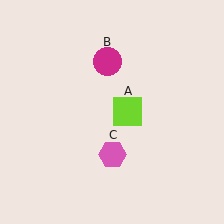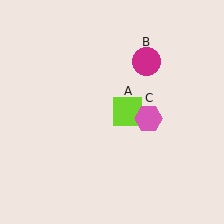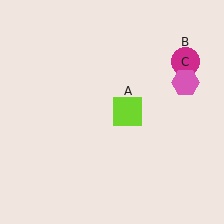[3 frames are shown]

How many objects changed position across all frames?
2 objects changed position: magenta circle (object B), pink hexagon (object C).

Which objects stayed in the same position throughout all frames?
Lime square (object A) remained stationary.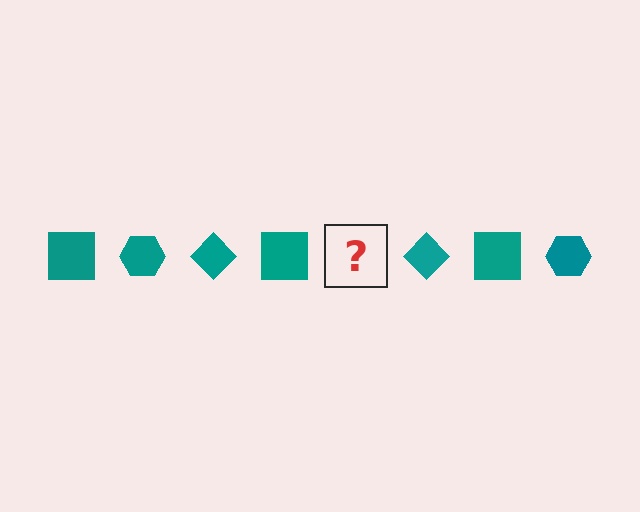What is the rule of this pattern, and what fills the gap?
The rule is that the pattern cycles through square, hexagon, diamond shapes in teal. The gap should be filled with a teal hexagon.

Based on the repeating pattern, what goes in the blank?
The blank should be a teal hexagon.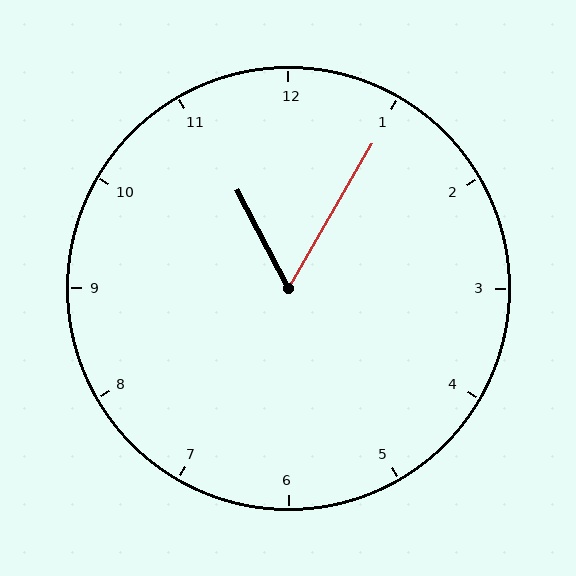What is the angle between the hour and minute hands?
Approximately 58 degrees.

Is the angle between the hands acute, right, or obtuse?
It is acute.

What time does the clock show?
11:05.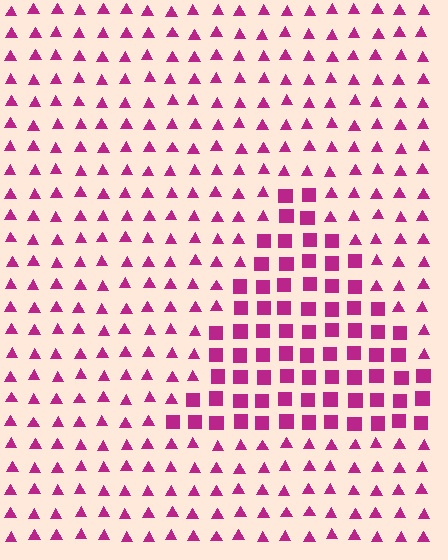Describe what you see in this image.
The image is filled with small magenta elements arranged in a uniform grid. A triangle-shaped region contains squares, while the surrounding area contains triangles. The boundary is defined purely by the change in element shape.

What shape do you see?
I see a triangle.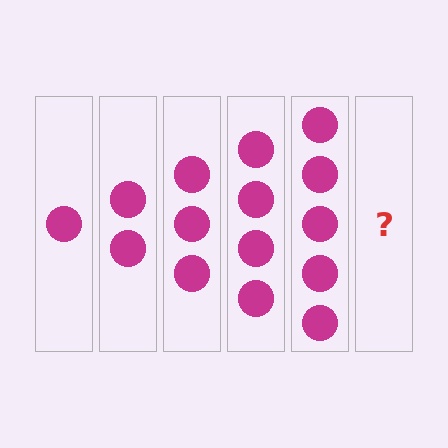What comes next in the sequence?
The next element should be 6 circles.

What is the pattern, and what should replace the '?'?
The pattern is that each step adds one more circle. The '?' should be 6 circles.